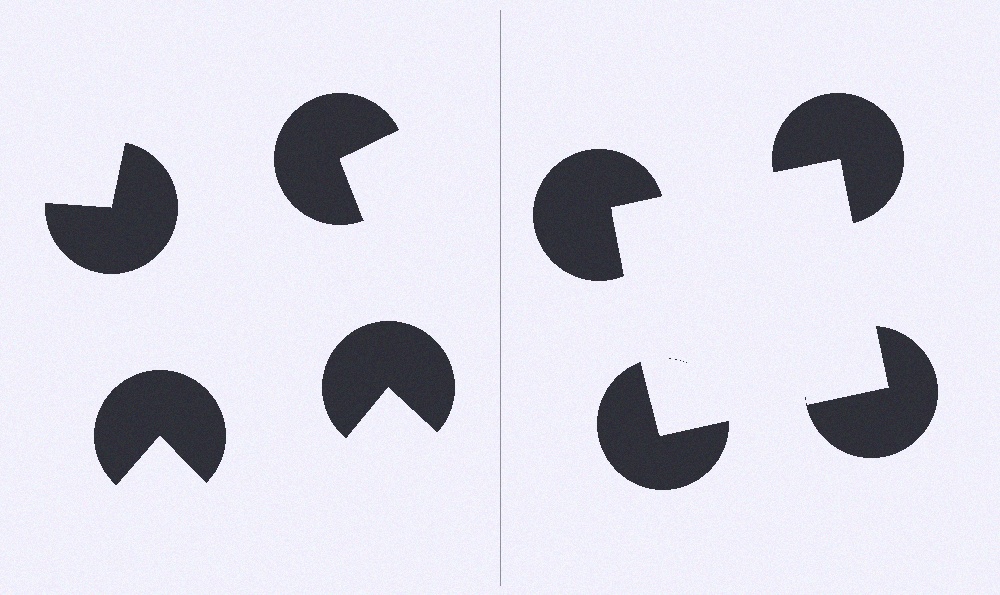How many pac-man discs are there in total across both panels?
8 — 4 on each side.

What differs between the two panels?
The pac-man discs are positioned identically on both sides; only the wedge orientations differ. On the right they align to a square; on the left they are misaligned.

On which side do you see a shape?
An illusory square appears on the right side. On the left side the wedge cuts are rotated, so no coherent shape forms.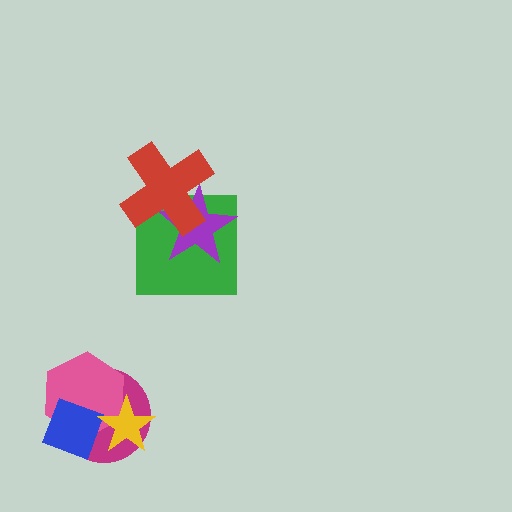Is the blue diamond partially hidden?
Yes, it is partially covered by another shape.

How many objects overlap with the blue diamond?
3 objects overlap with the blue diamond.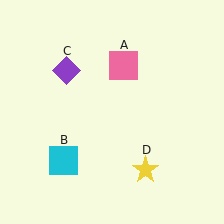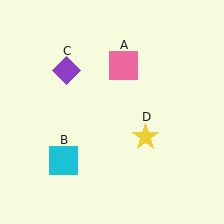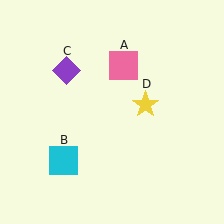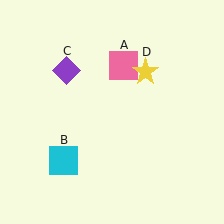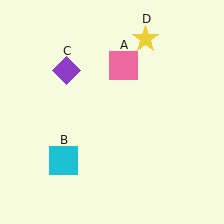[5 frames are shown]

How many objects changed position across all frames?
1 object changed position: yellow star (object D).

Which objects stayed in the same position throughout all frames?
Pink square (object A) and cyan square (object B) and purple diamond (object C) remained stationary.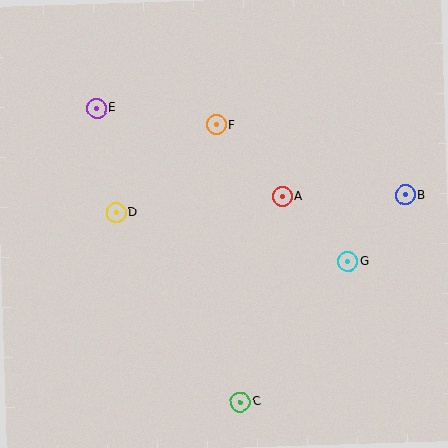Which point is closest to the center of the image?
Point A at (282, 197) is closest to the center.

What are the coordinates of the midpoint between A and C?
The midpoint between A and C is at (261, 299).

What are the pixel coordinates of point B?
Point B is at (405, 195).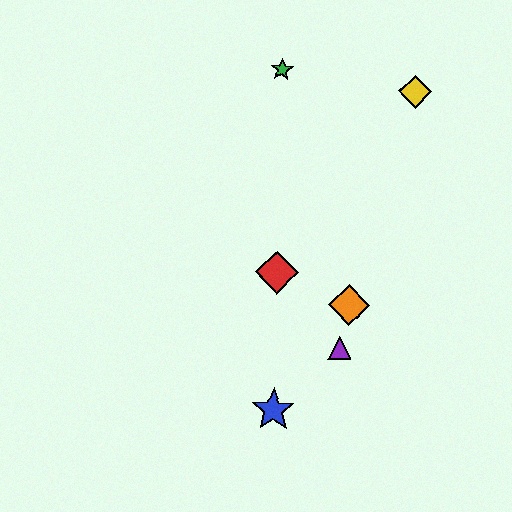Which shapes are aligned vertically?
The red diamond, the blue star, the green star are aligned vertically.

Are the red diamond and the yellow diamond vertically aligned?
No, the red diamond is at x≈277 and the yellow diamond is at x≈416.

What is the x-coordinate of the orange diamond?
The orange diamond is at x≈349.